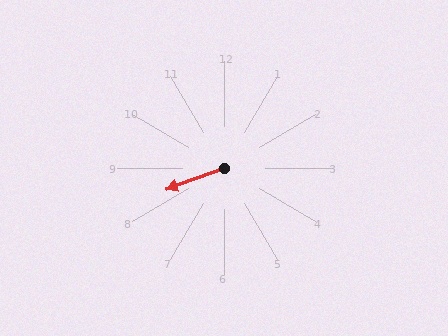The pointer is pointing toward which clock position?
Roughly 8 o'clock.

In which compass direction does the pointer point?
West.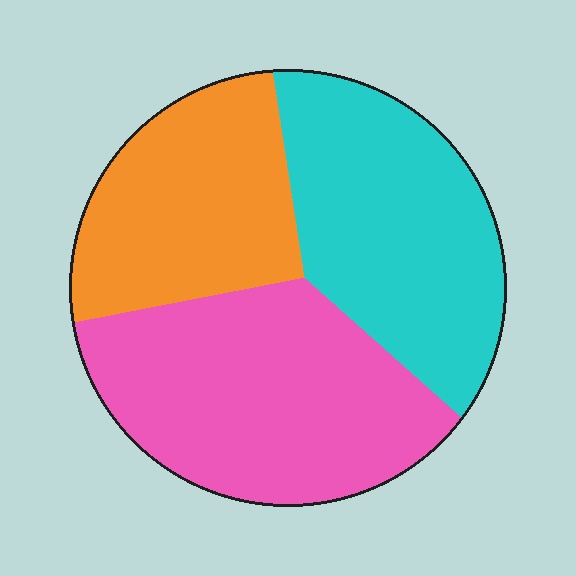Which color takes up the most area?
Pink, at roughly 40%.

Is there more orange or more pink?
Pink.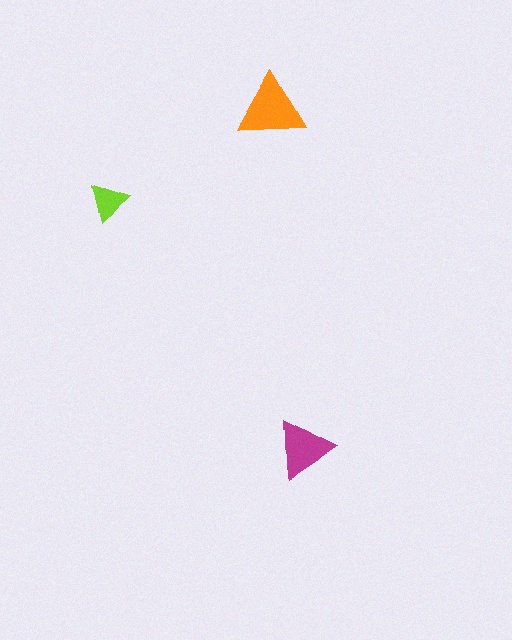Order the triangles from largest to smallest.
the orange one, the magenta one, the lime one.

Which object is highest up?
The orange triangle is topmost.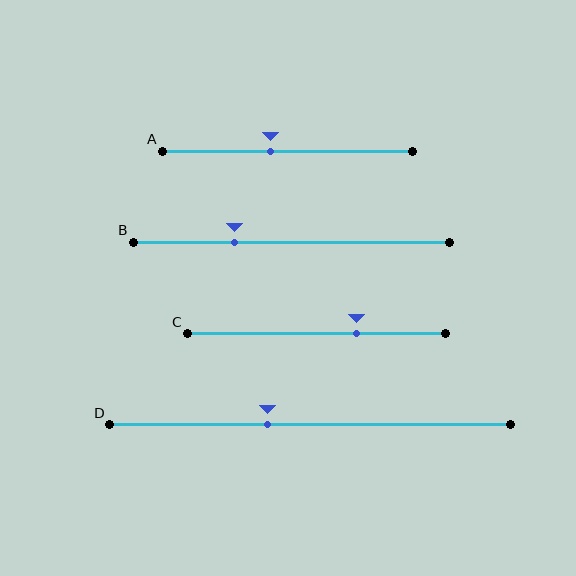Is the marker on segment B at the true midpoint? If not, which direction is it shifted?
No, the marker on segment B is shifted to the left by about 18% of the segment length.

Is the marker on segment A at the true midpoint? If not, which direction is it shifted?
No, the marker on segment A is shifted to the left by about 7% of the segment length.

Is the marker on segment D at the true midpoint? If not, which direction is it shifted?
No, the marker on segment D is shifted to the left by about 10% of the segment length.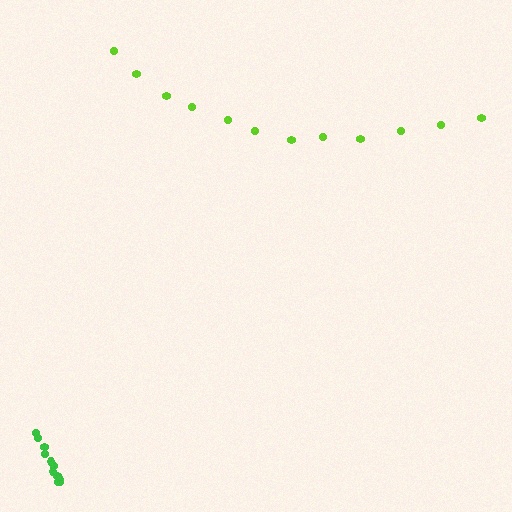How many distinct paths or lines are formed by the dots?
There are 2 distinct paths.